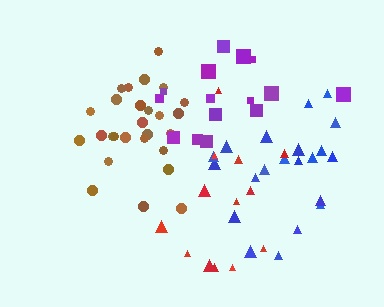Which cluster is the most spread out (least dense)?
Red.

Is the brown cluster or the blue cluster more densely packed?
Brown.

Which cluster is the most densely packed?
Brown.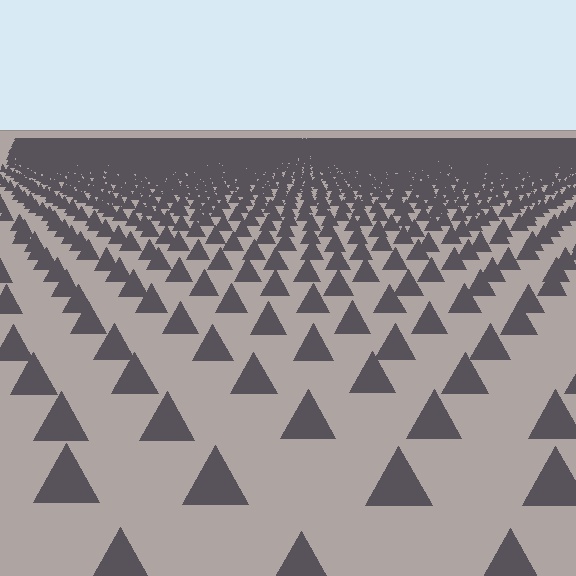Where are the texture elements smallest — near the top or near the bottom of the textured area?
Near the top.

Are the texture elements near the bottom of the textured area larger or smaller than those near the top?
Larger. Near the bottom, elements are closer to the viewer and appear at a bigger on-screen size.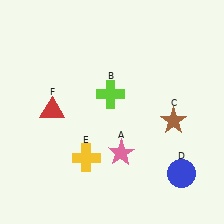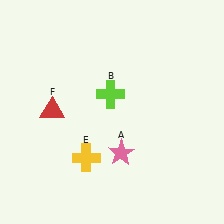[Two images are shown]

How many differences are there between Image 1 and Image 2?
There are 2 differences between the two images.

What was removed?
The brown star (C), the blue circle (D) were removed in Image 2.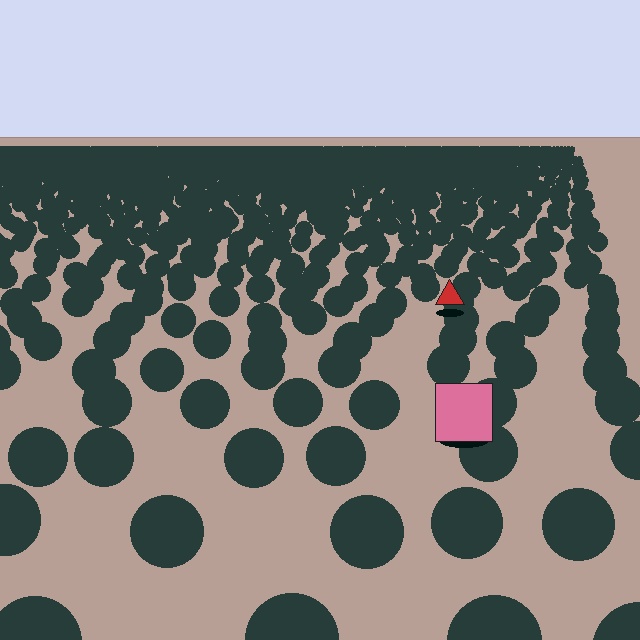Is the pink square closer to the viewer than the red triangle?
Yes. The pink square is closer — you can tell from the texture gradient: the ground texture is coarser near it.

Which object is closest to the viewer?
The pink square is closest. The texture marks near it are larger and more spread out.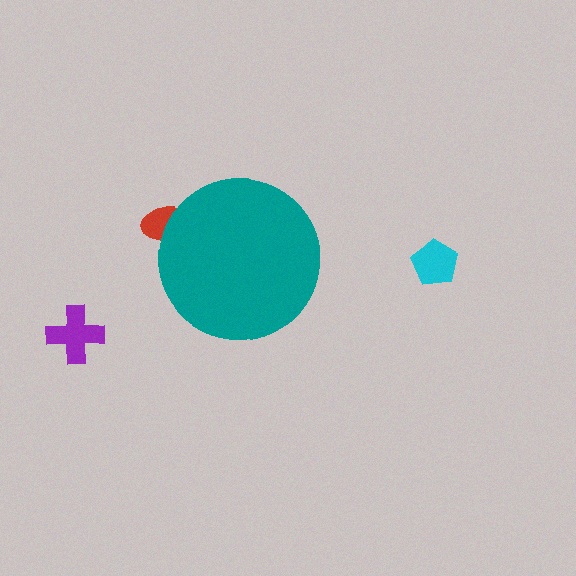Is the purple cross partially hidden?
No, the purple cross is fully visible.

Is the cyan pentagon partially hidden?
No, the cyan pentagon is fully visible.